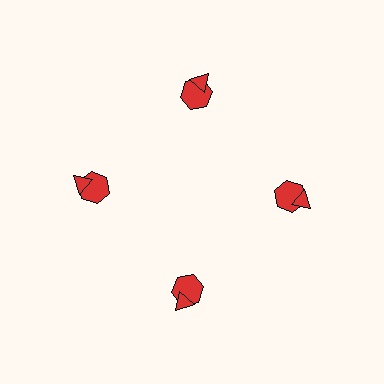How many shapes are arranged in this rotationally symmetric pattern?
There are 8 shapes, arranged in 4 groups of 2.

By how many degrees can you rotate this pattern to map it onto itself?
The pattern maps onto itself every 90 degrees of rotation.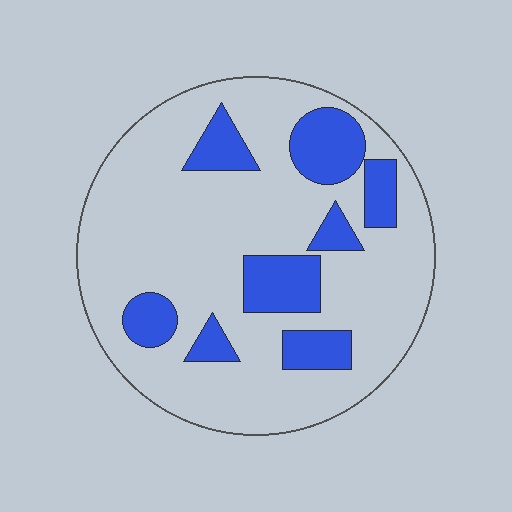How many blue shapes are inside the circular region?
8.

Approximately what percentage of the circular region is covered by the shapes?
Approximately 20%.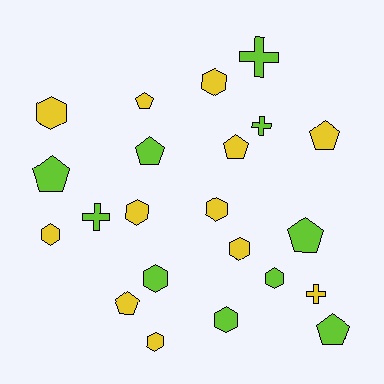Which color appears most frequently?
Yellow, with 12 objects.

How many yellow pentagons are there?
There are 4 yellow pentagons.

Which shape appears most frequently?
Hexagon, with 10 objects.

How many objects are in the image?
There are 22 objects.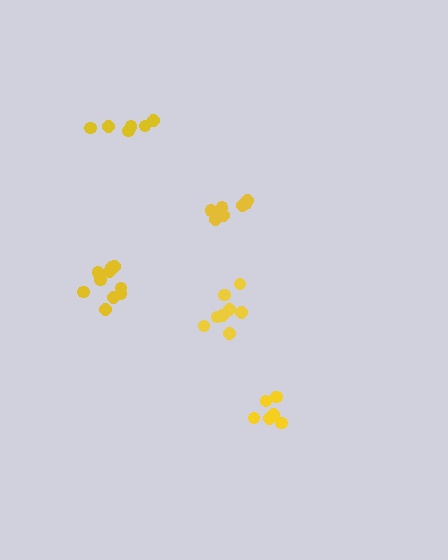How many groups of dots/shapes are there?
There are 5 groups.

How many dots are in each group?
Group 1: 6 dots, Group 2: 8 dots, Group 3: 6 dots, Group 4: 8 dots, Group 5: 10 dots (38 total).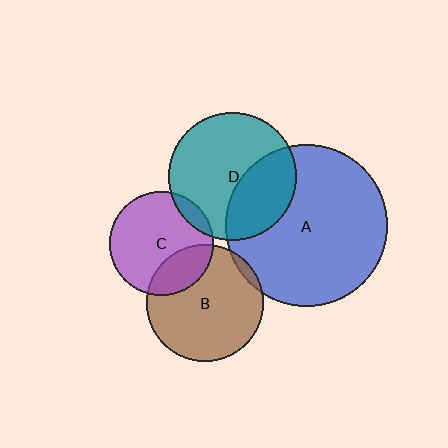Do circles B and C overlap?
Yes.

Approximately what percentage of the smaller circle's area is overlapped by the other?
Approximately 25%.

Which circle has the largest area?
Circle A (blue).